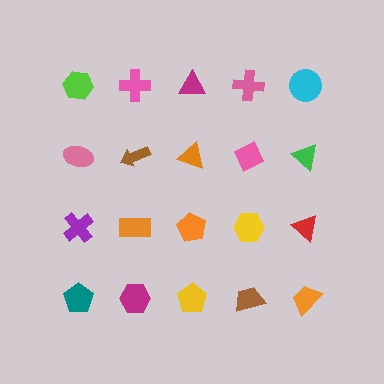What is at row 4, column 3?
A yellow pentagon.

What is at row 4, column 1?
A teal pentagon.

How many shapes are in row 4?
5 shapes.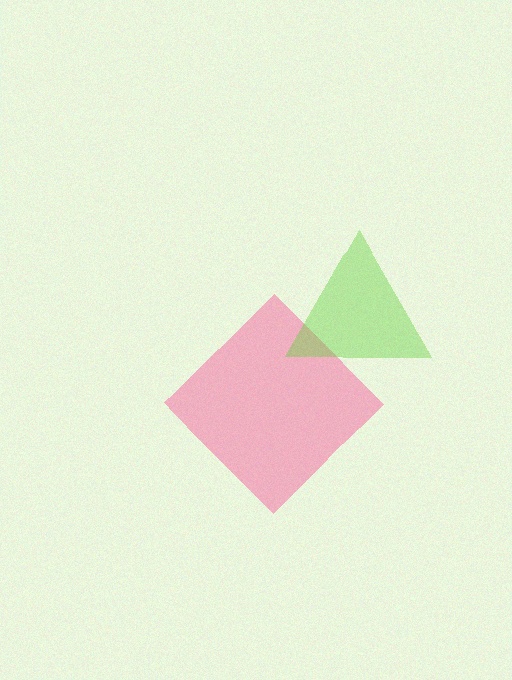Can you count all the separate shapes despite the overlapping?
Yes, there are 2 separate shapes.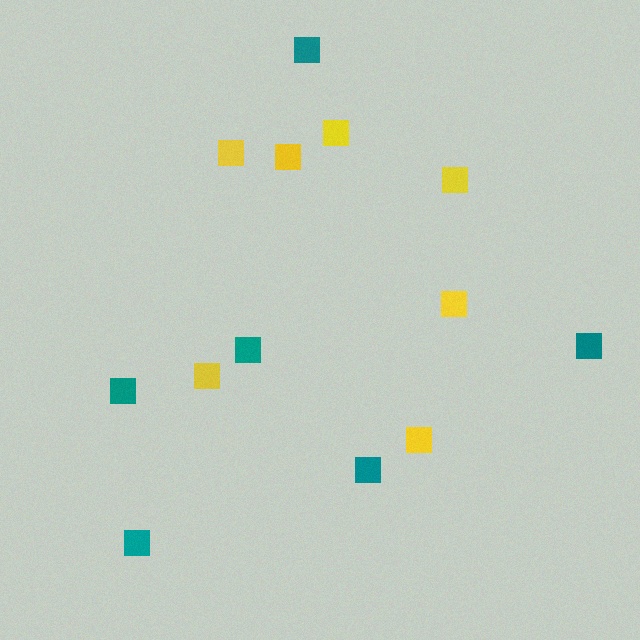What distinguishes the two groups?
There are 2 groups: one group of yellow squares (7) and one group of teal squares (6).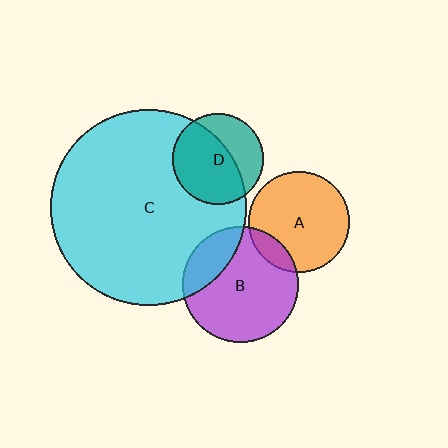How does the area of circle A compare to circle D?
Approximately 1.2 times.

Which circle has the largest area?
Circle C (cyan).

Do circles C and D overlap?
Yes.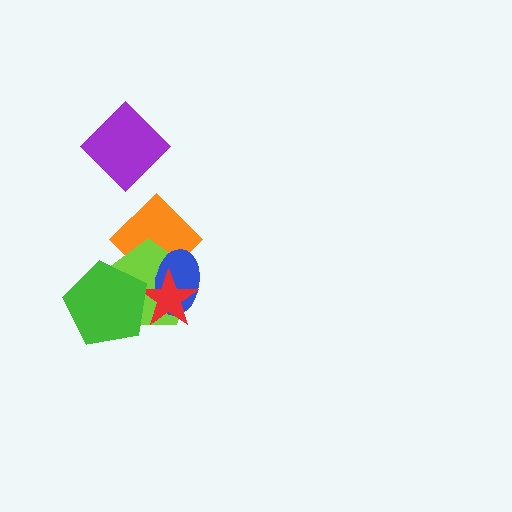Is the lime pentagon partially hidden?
Yes, it is partially covered by another shape.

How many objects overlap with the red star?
4 objects overlap with the red star.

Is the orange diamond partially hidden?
Yes, it is partially covered by another shape.